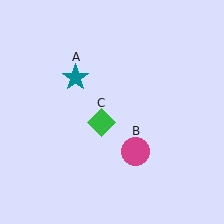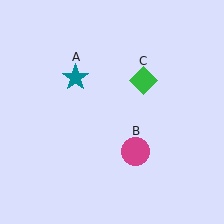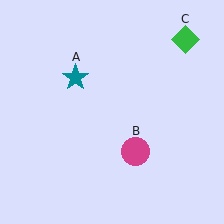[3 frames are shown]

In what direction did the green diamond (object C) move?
The green diamond (object C) moved up and to the right.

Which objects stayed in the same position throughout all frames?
Teal star (object A) and magenta circle (object B) remained stationary.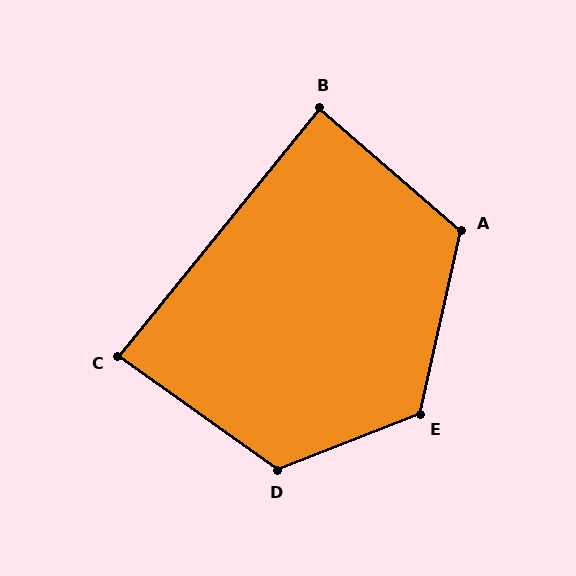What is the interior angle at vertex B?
Approximately 88 degrees (approximately right).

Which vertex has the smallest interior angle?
C, at approximately 87 degrees.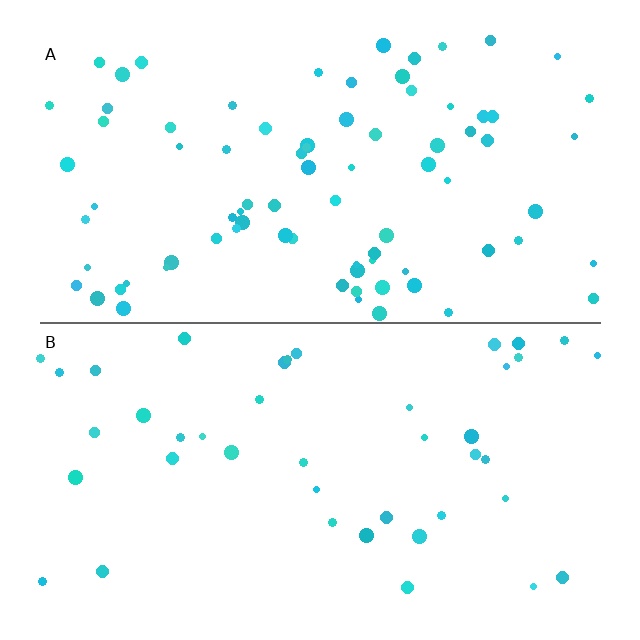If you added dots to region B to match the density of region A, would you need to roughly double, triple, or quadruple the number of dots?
Approximately double.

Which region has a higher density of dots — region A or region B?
A (the top).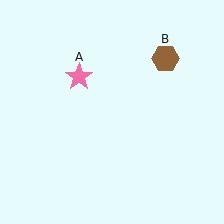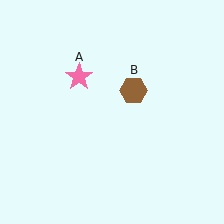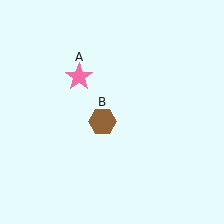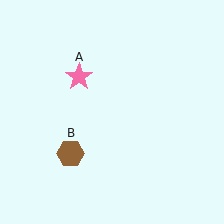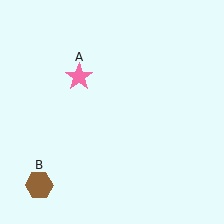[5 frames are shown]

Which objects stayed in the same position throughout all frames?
Pink star (object A) remained stationary.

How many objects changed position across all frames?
1 object changed position: brown hexagon (object B).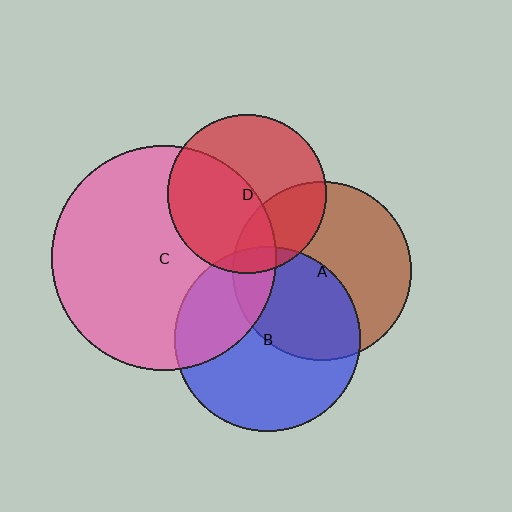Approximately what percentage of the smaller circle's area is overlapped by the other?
Approximately 10%.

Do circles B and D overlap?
Yes.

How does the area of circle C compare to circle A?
Approximately 1.6 times.